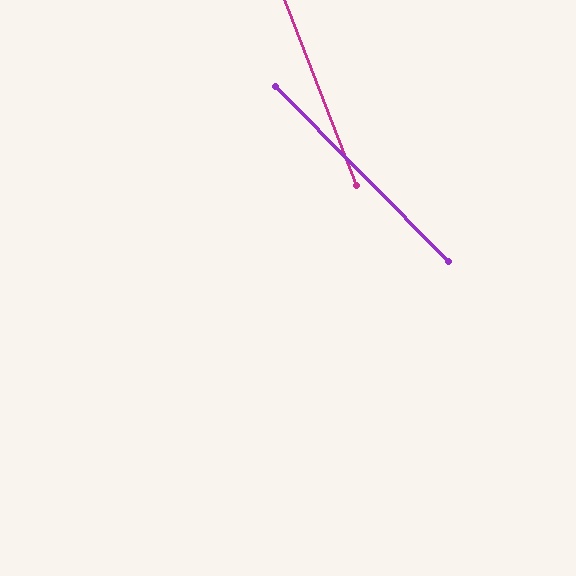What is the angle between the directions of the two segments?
Approximately 24 degrees.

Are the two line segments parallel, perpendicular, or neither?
Neither parallel nor perpendicular — they differ by about 24°.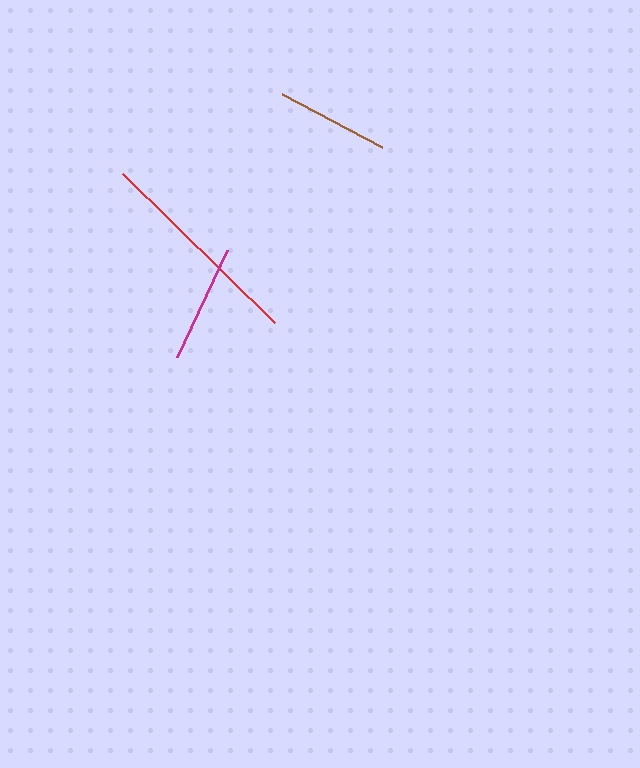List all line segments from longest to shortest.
From longest to shortest: red, magenta, brown.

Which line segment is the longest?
The red line is the longest at approximately 213 pixels.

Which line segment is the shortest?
The brown line is the shortest at approximately 113 pixels.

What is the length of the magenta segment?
The magenta segment is approximately 118 pixels long.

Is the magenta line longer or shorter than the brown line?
The magenta line is longer than the brown line.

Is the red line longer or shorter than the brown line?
The red line is longer than the brown line.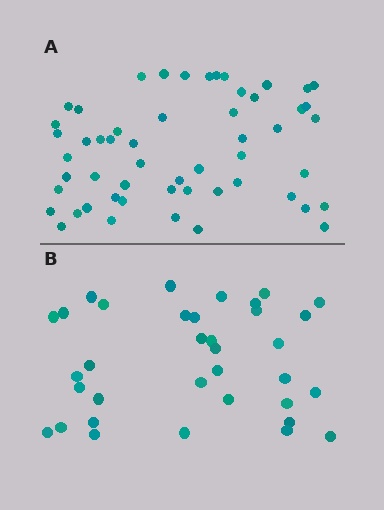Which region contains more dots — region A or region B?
Region A (the top region) has more dots.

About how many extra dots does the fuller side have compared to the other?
Region A has approximately 20 more dots than region B.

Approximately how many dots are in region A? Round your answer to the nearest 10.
About 50 dots. (The exact count is 54, which rounds to 50.)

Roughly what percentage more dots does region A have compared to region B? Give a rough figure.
About 55% more.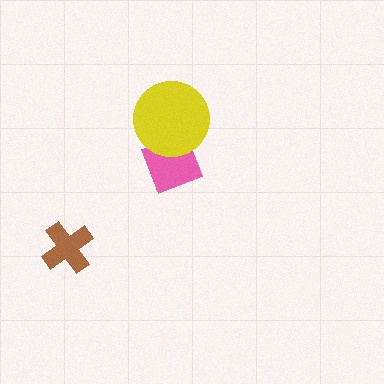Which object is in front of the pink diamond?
The yellow circle is in front of the pink diamond.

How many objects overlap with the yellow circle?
1 object overlaps with the yellow circle.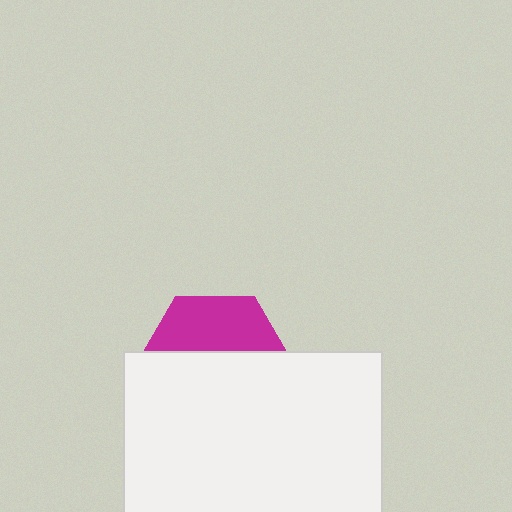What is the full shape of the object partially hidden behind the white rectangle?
The partially hidden object is a magenta hexagon.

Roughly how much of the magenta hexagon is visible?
A small part of it is visible (roughly 37%).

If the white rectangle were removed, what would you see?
You would see the complete magenta hexagon.